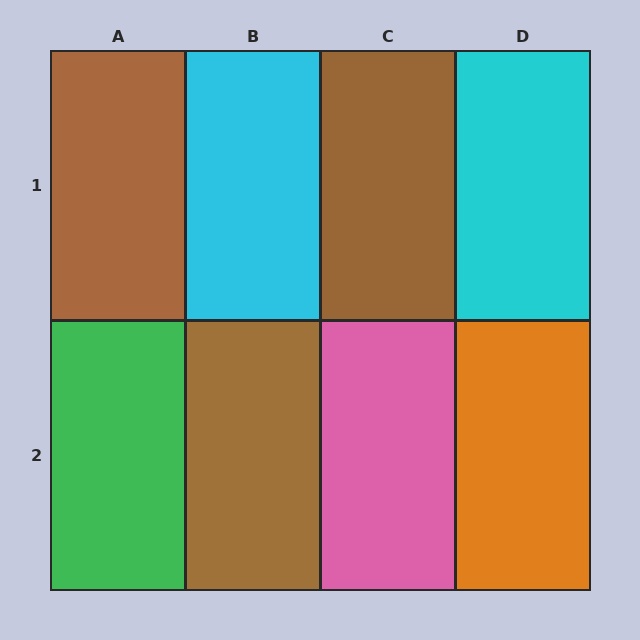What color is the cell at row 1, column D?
Cyan.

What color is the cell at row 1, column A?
Brown.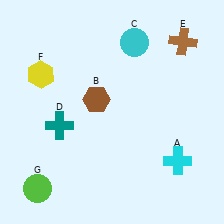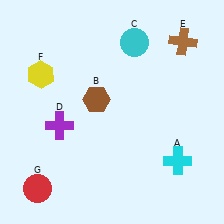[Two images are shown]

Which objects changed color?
D changed from teal to purple. G changed from lime to red.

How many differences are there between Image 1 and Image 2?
There are 2 differences between the two images.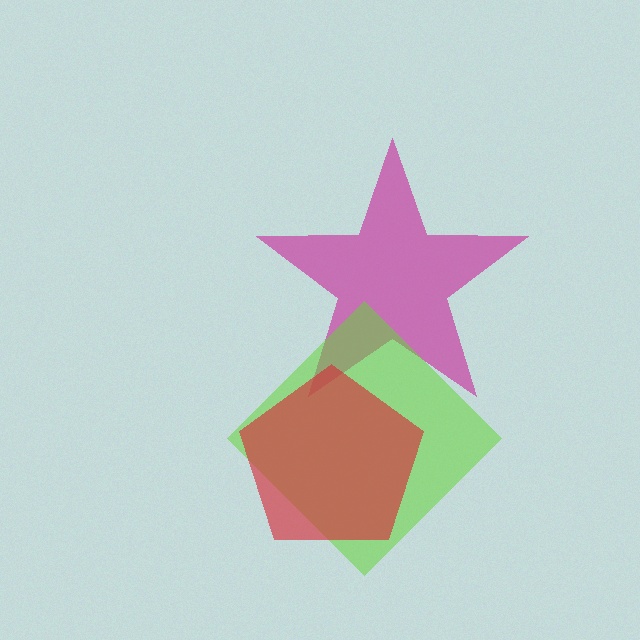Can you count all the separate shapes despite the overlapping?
Yes, there are 3 separate shapes.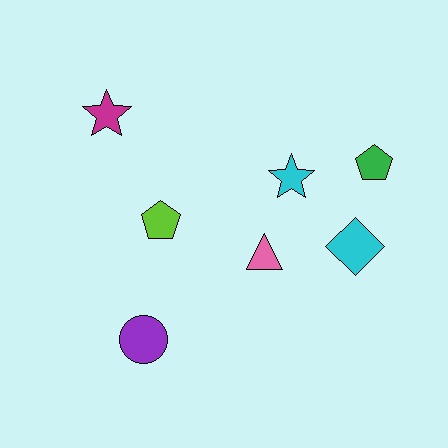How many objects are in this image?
There are 7 objects.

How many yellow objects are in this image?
There are no yellow objects.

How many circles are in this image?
There is 1 circle.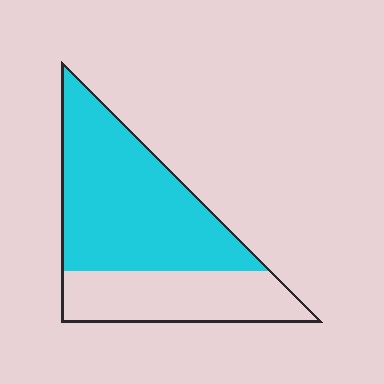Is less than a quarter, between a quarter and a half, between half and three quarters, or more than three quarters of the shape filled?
Between half and three quarters.